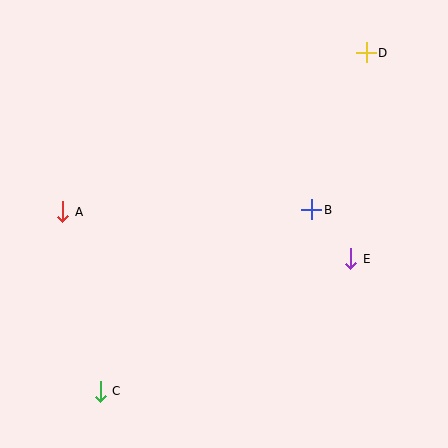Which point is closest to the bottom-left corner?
Point C is closest to the bottom-left corner.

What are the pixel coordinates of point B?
Point B is at (312, 210).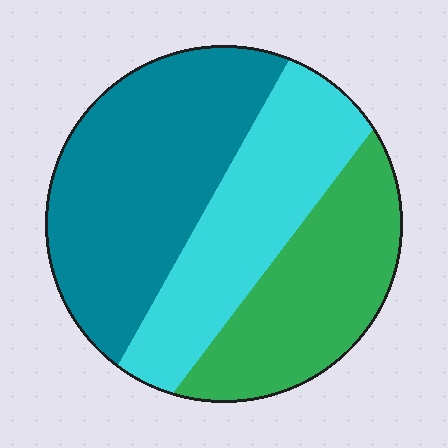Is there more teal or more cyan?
Teal.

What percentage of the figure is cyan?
Cyan takes up between a sixth and a third of the figure.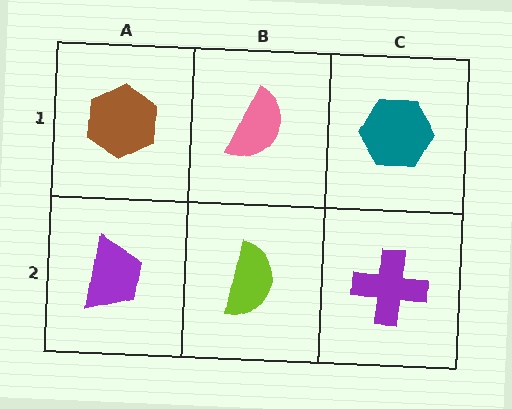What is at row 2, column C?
A purple cross.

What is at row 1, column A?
A brown hexagon.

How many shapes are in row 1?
3 shapes.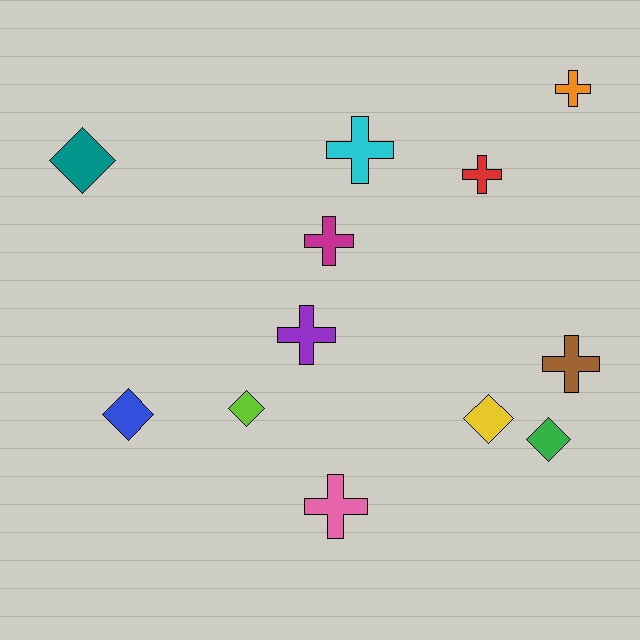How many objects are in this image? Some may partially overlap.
There are 12 objects.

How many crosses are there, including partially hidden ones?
There are 7 crosses.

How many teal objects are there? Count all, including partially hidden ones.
There is 1 teal object.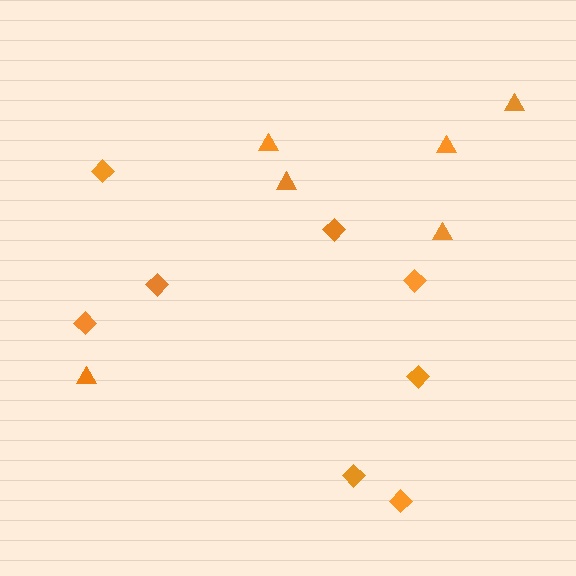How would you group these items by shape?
There are 2 groups: one group of diamonds (8) and one group of triangles (6).